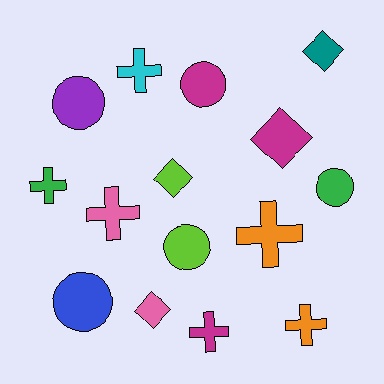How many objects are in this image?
There are 15 objects.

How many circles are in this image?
There are 5 circles.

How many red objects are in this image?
There are no red objects.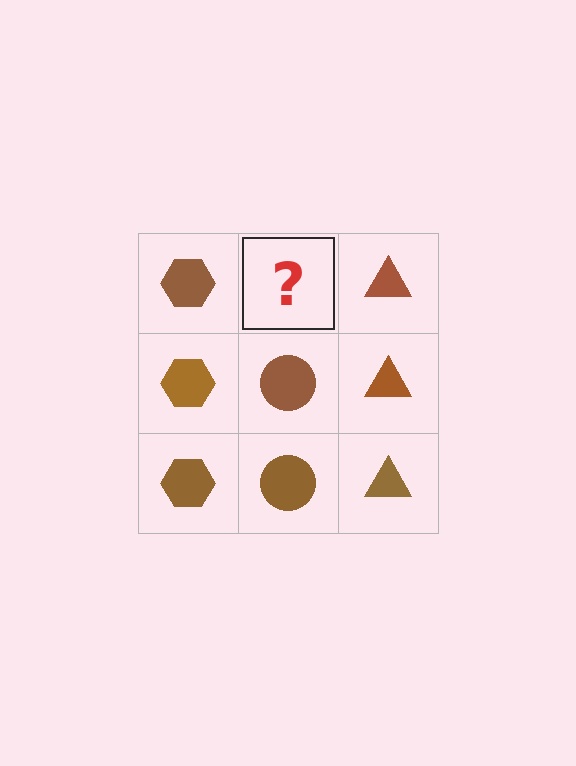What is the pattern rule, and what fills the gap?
The rule is that each column has a consistent shape. The gap should be filled with a brown circle.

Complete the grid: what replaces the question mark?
The question mark should be replaced with a brown circle.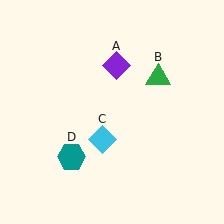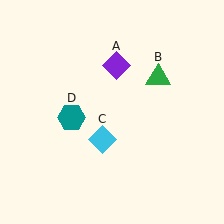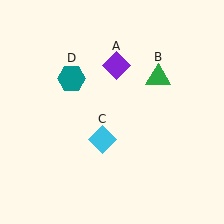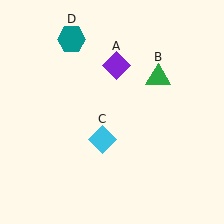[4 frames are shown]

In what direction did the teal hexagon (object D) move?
The teal hexagon (object D) moved up.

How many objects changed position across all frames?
1 object changed position: teal hexagon (object D).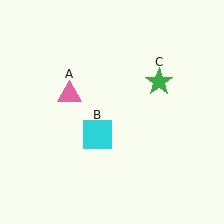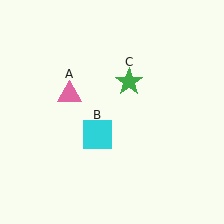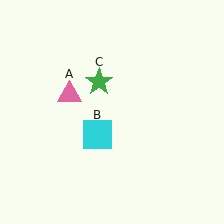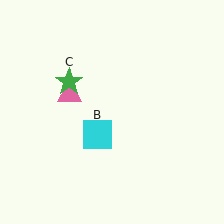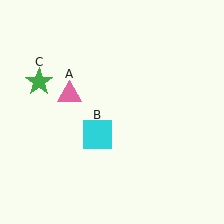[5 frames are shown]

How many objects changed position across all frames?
1 object changed position: green star (object C).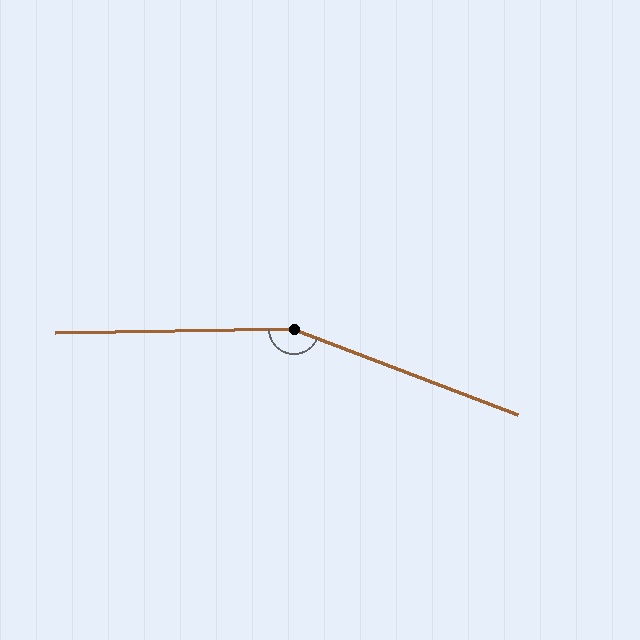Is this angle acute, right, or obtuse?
It is obtuse.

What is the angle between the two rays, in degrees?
Approximately 158 degrees.